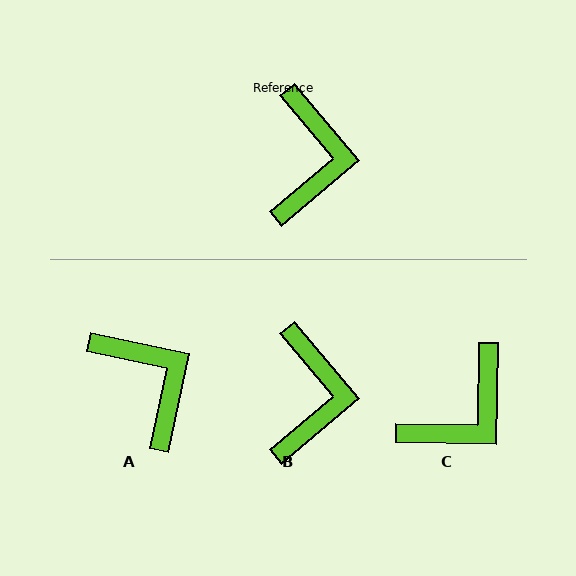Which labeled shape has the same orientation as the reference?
B.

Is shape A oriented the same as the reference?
No, it is off by about 38 degrees.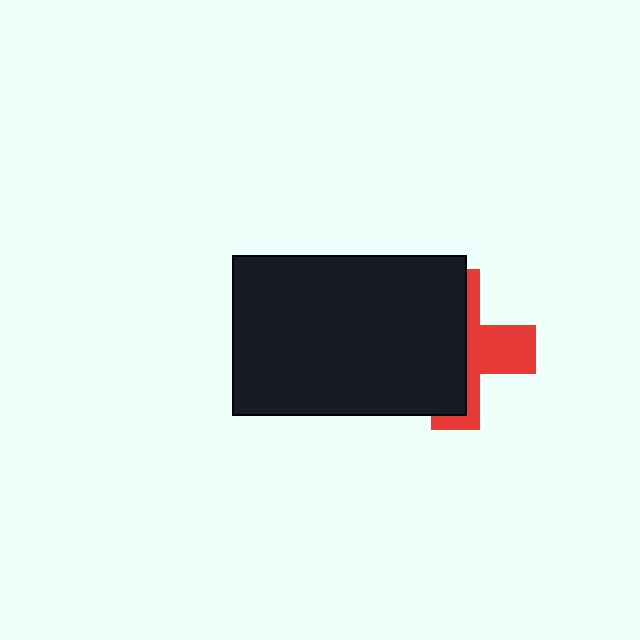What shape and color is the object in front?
The object in front is a black rectangle.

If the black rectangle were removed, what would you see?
You would see the complete red cross.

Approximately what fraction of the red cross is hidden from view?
Roughly 61% of the red cross is hidden behind the black rectangle.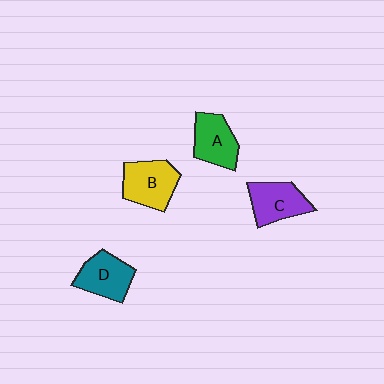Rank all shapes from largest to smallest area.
From largest to smallest: B (yellow), D (teal), C (purple), A (green).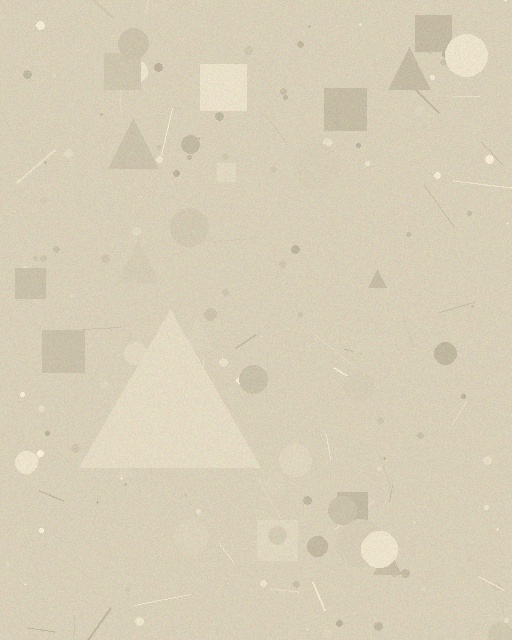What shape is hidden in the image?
A triangle is hidden in the image.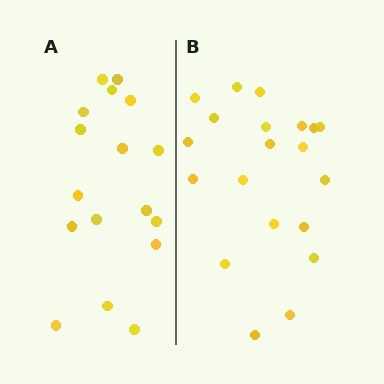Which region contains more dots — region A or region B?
Region B (the right region) has more dots.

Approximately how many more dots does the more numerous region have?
Region B has just a few more — roughly 2 or 3 more dots than region A.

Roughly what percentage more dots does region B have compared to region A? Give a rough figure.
About 20% more.